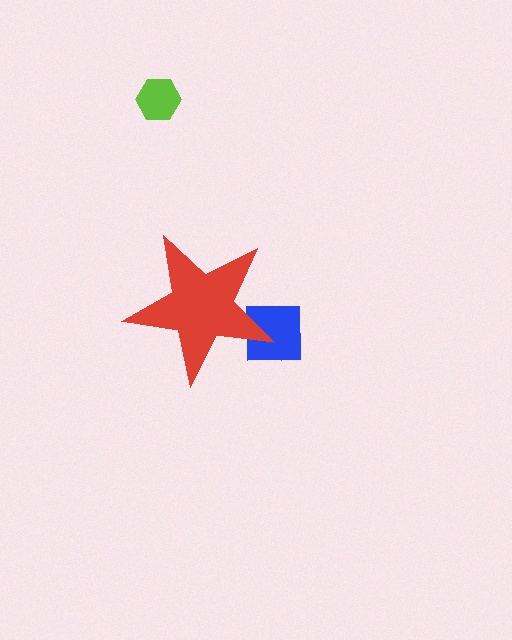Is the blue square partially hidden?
Yes, the blue square is partially hidden behind the red star.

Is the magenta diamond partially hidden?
Yes, the magenta diamond is partially hidden behind the red star.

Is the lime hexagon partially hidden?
No, the lime hexagon is fully visible.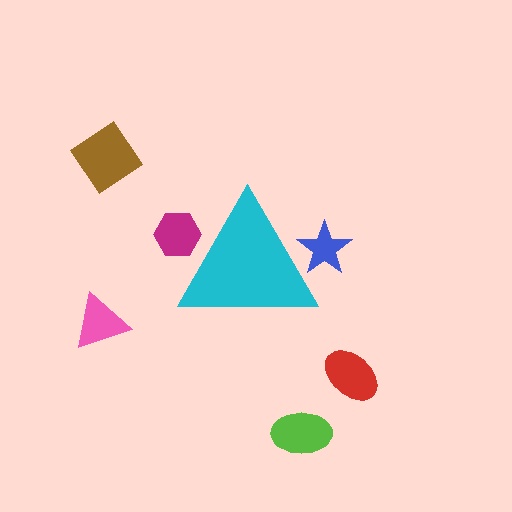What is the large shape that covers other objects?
A cyan triangle.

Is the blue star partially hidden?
Yes, the blue star is partially hidden behind the cyan triangle.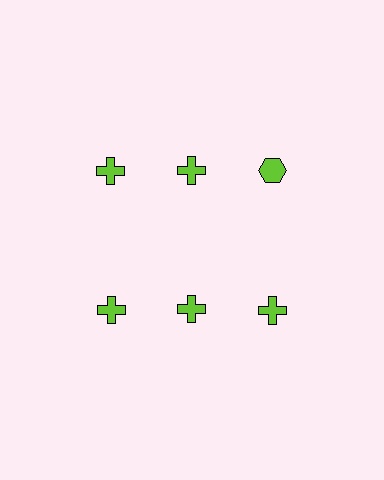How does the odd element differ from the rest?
It has a different shape: hexagon instead of cross.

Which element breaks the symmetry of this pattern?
The lime hexagon in the top row, center column breaks the symmetry. All other shapes are lime crosses.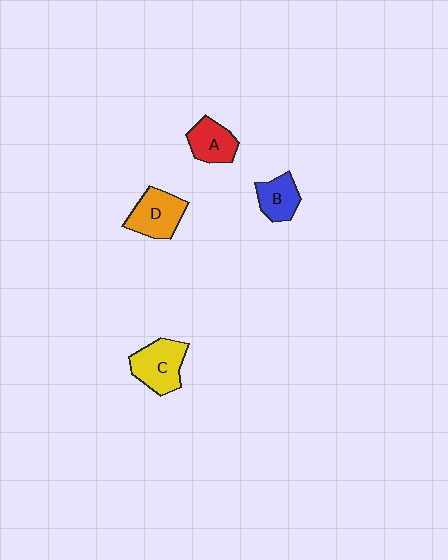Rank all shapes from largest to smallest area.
From largest to smallest: C (yellow), D (orange), A (red), B (blue).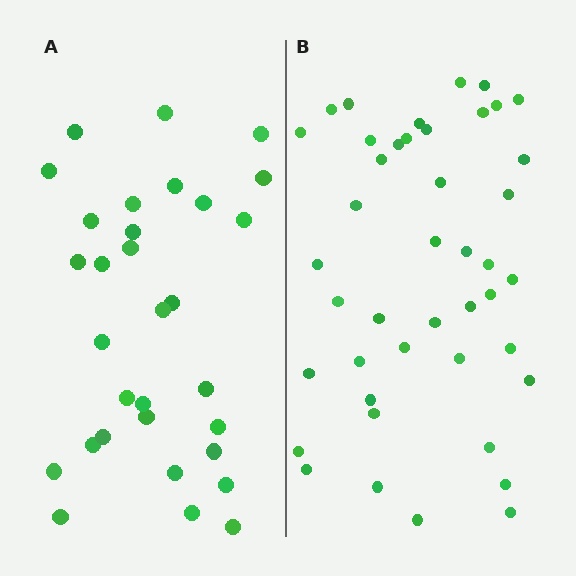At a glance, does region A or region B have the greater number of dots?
Region B (the right region) has more dots.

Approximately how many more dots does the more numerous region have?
Region B has roughly 12 or so more dots than region A.